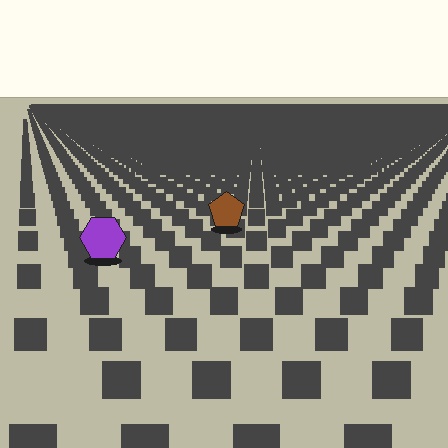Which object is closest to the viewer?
The purple hexagon is closest. The texture marks near it are larger and more spread out.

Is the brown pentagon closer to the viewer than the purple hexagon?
No. The purple hexagon is closer — you can tell from the texture gradient: the ground texture is coarser near it.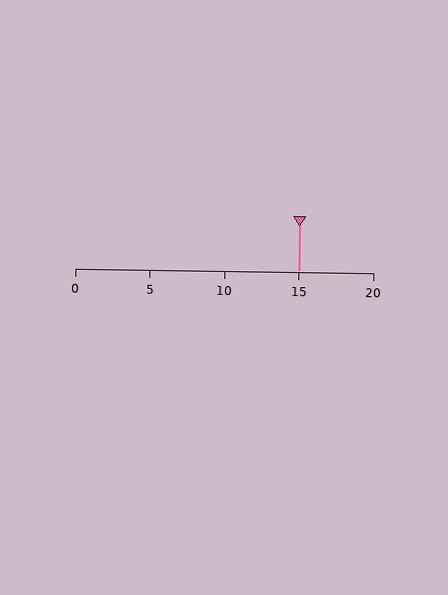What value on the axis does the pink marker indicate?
The marker indicates approximately 15.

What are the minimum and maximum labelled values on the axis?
The axis runs from 0 to 20.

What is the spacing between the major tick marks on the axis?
The major ticks are spaced 5 apart.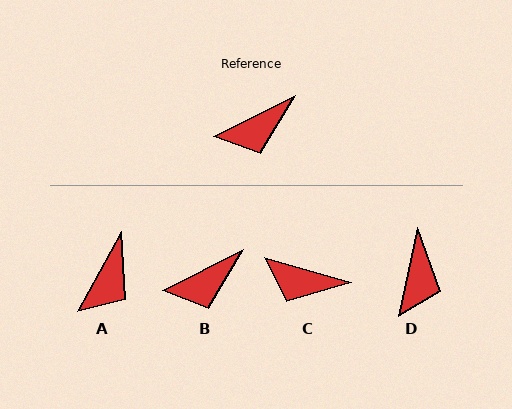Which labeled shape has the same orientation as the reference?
B.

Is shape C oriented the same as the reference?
No, it is off by about 43 degrees.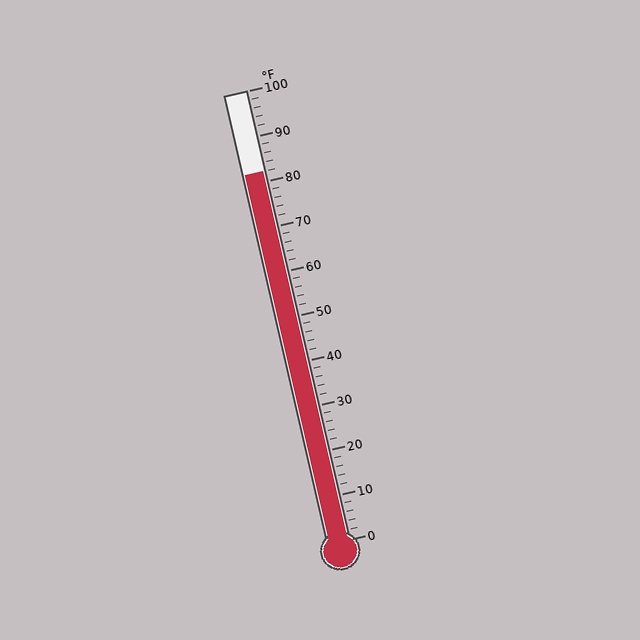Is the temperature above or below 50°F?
The temperature is above 50°F.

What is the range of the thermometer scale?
The thermometer scale ranges from 0°F to 100°F.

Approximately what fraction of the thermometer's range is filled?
The thermometer is filled to approximately 80% of its range.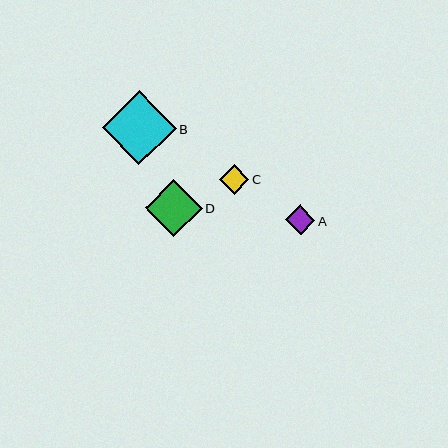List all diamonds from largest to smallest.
From largest to smallest: B, D, C, A.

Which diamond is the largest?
Diamond B is the largest with a size of approximately 73 pixels.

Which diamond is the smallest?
Diamond A is the smallest with a size of approximately 30 pixels.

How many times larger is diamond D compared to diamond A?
Diamond D is approximately 1.9 times the size of diamond A.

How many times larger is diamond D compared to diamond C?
Diamond D is approximately 1.9 times the size of diamond C.